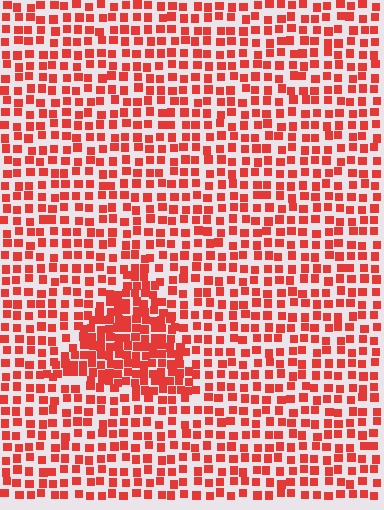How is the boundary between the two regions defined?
The boundary is defined by a change in element density (approximately 1.8x ratio). All elements are the same color, size, and shape.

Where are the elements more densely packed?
The elements are more densely packed inside the triangle boundary.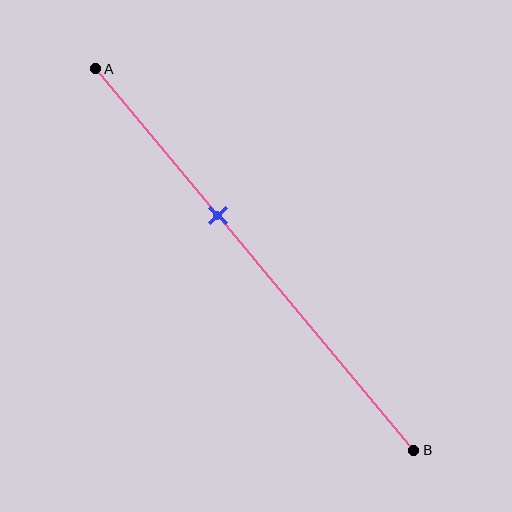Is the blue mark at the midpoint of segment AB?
No, the mark is at about 40% from A, not at the 50% midpoint.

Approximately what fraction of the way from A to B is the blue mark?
The blue mark is approximately 40% of the way from A to B.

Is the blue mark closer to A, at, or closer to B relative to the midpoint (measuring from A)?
The blue mark is closer to point A than the midpoint of segment AB.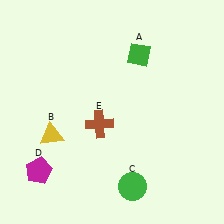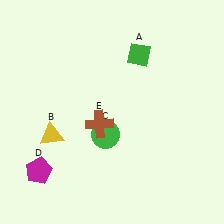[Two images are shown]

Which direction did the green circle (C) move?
The green circle (C) moved up.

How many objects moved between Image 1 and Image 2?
1 object moved between the two images.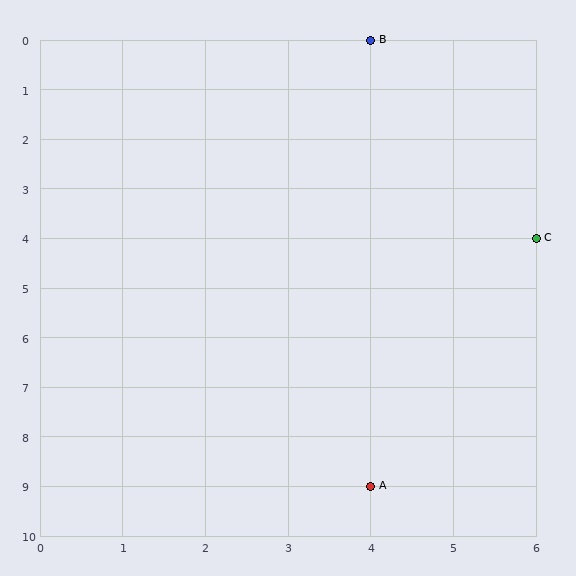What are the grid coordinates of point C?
Point C is at grid coordinates (6, 4).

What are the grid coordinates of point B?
Point B is at grid coordinates (4, 0).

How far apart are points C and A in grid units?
Points C and A are 2 columns and 5 rows apart (about 5.4 grid units diagonally).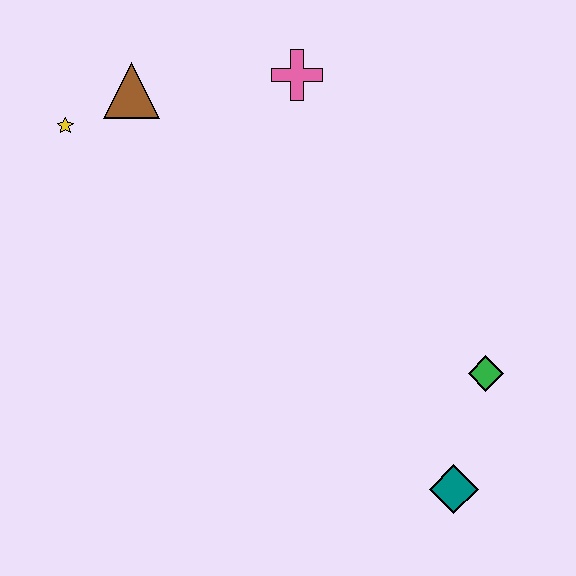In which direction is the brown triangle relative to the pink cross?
The brown triangle is to the left of the pink cross.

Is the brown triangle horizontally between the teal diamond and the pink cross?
No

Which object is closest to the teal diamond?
The green diamond is closest to the teal diamond.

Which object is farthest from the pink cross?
The teal diamond is farthest from the pink cross.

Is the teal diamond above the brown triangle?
No